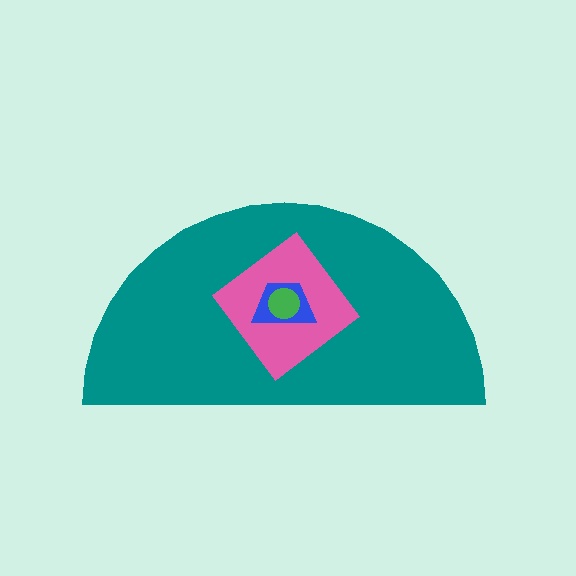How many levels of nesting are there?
4.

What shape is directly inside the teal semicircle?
The pink diamond.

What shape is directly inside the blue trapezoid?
The green circle.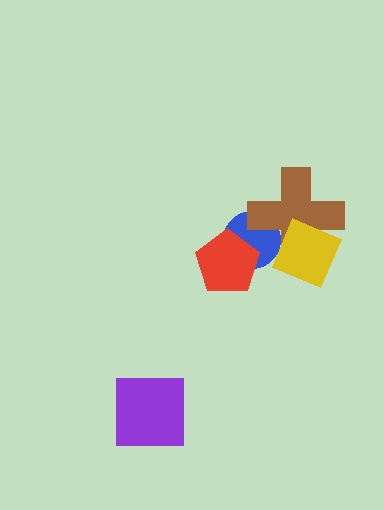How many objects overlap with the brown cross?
2 objects overlap with the brown cross.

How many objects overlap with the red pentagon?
1 object overlaps with the red pentagon.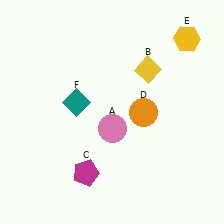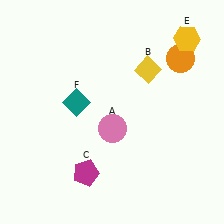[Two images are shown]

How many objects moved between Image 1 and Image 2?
1 object moved between the two images.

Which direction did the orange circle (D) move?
The orange circle (D) moved up.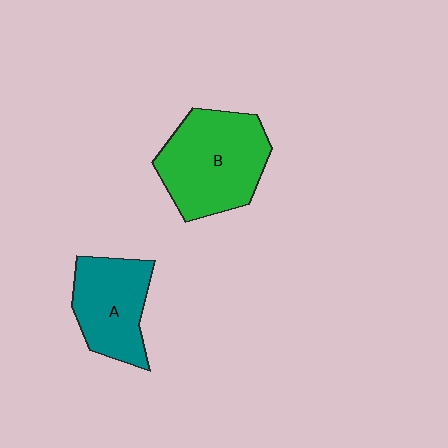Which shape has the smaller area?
Shape A (teal).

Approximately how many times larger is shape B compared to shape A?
Approximately 1.4 times.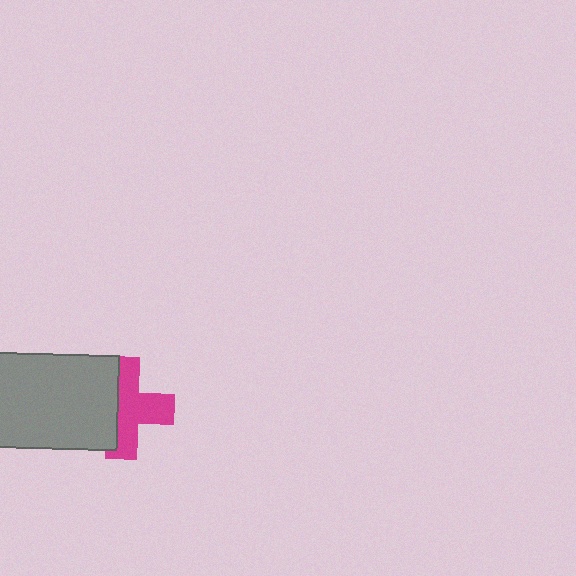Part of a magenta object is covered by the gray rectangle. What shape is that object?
It is a cross.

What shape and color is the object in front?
The object in front is a gray rectangle.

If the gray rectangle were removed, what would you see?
You would see the complete magenta cross.